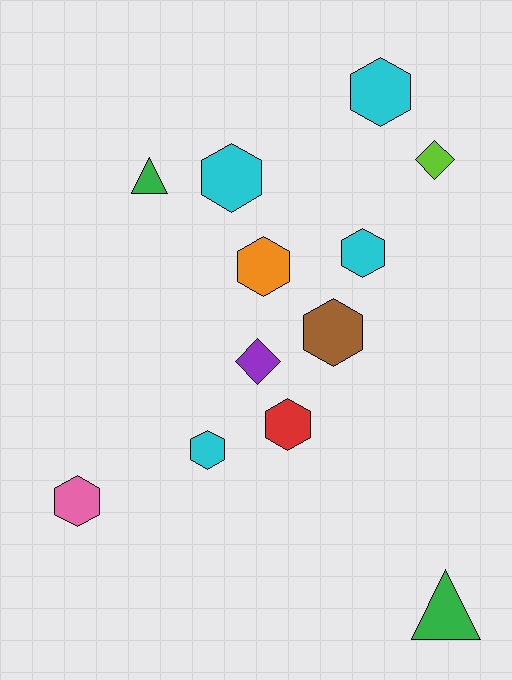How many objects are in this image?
There are 12 objects.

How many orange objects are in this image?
There is 1 orange object.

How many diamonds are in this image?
There are 2 diamonds.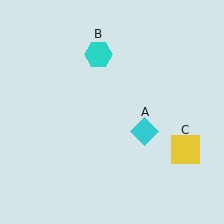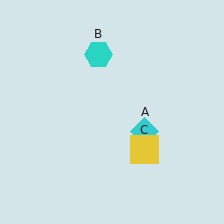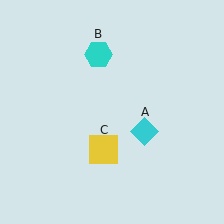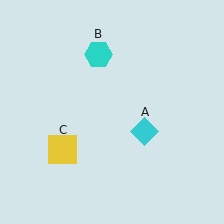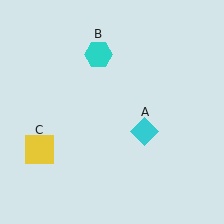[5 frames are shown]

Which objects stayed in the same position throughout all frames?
Cyan diamond (object A) and cyan hexagon (object B) remained stationary.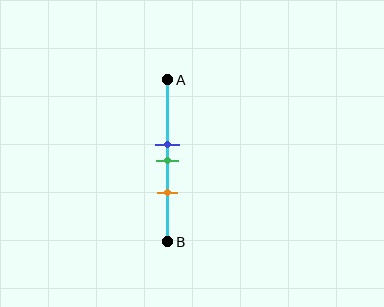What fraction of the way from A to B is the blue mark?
The blue mark is approximately 40% (0.4) of the way from A to B.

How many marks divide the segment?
There are 3 marks dividing the segment.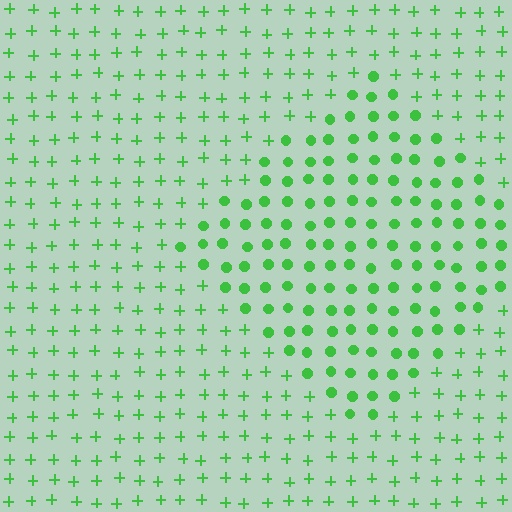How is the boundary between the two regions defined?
The boundary is defined by a change in element shape: circles inside vs. plus signs outside. All elements share the same color and spacing.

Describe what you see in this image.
The image is filled with small green elements arranged in a uniform grid. A diamond-shaped region contains circles, while the surrounding area contains plus signs. The boundary is defined purely by the change in element shape.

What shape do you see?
I see a diamond.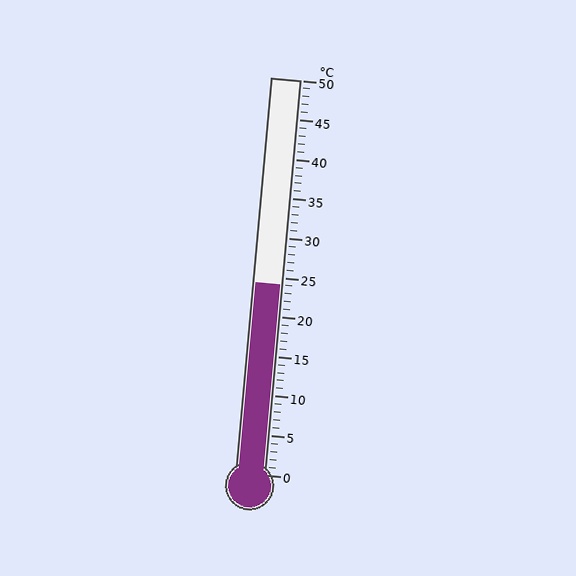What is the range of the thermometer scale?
The thermometer scale ranges from 0°C to 50°C.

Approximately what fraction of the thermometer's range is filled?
The thermometer is filled to approximately 50% of its range.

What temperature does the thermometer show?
The thermometer shows approximately 24°C.